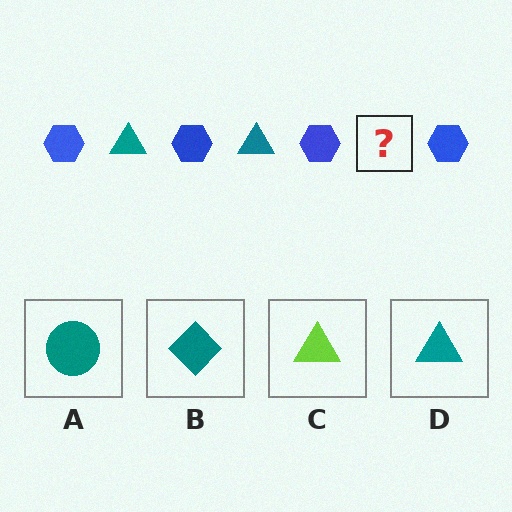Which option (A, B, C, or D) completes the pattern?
D.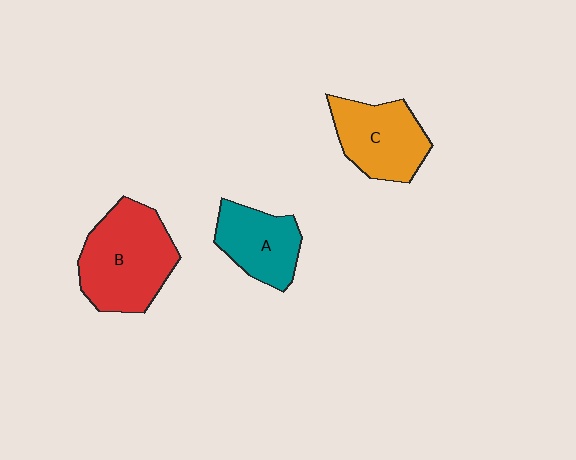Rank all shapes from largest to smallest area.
From largest to smallest: B (red), C (orange), A (teal).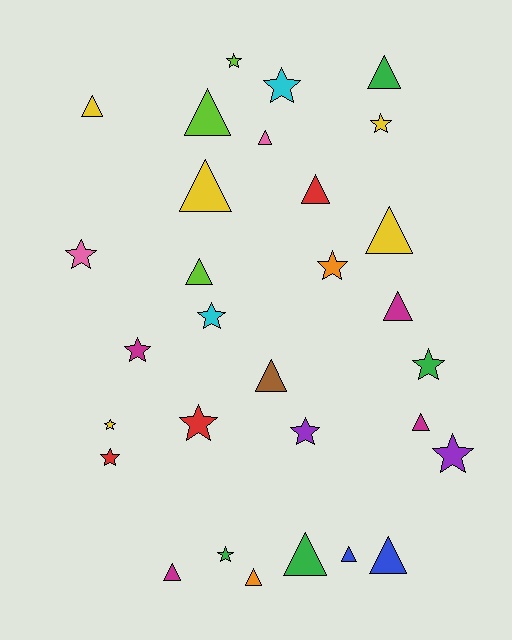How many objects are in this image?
There are 30 objects.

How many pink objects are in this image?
There are 2 pink objects.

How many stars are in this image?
There are 14 stars.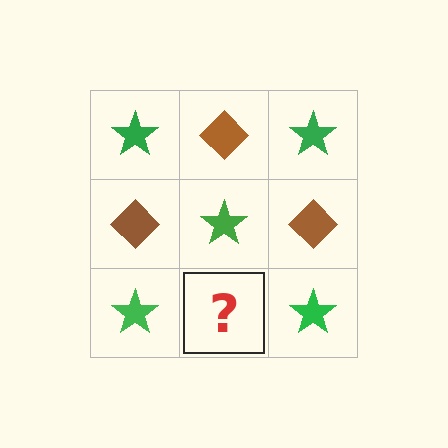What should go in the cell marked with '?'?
The missing cell should contain a brown diamond.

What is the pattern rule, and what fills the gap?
The rule is that it alternates green star and brown diamond in a checkerboard pattern. The gap should be filled with a brown diamond.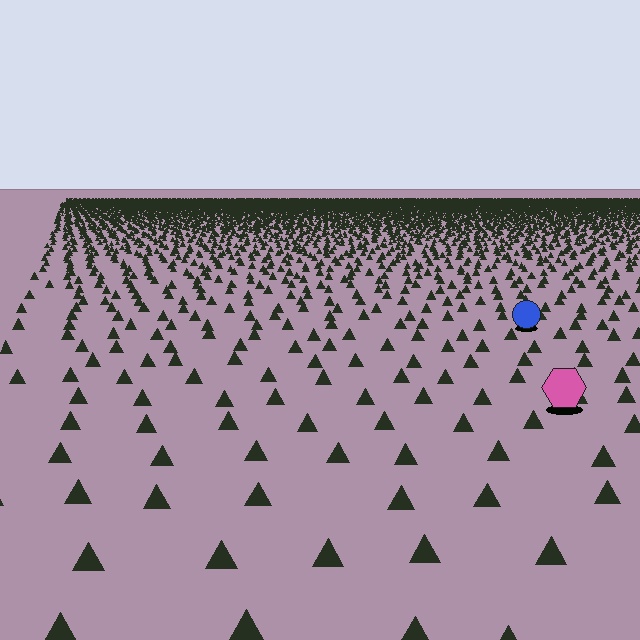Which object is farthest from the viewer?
The blue circle is farthest from the viewer. It appears smaller and the ground texture around it is denser.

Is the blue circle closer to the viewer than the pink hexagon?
No. The pink hexagon is closer — you can tell from the texture gradient: the ground texture is coarser near it.